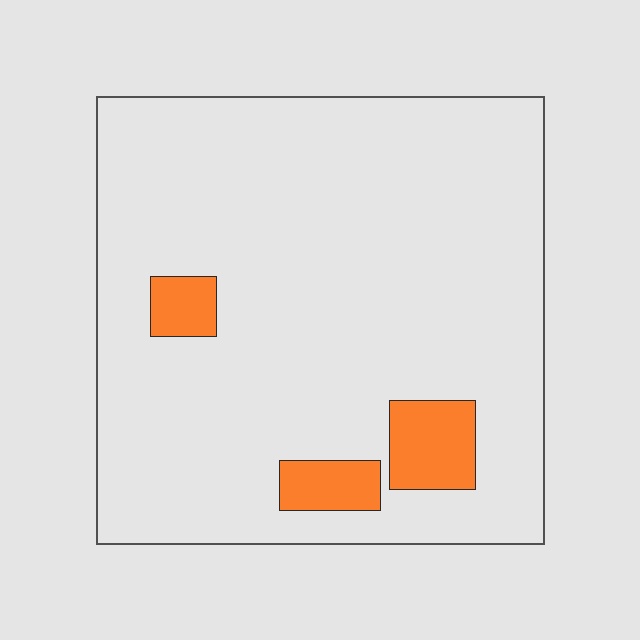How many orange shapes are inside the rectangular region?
3.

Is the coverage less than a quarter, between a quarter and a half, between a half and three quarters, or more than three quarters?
Less than a quarter.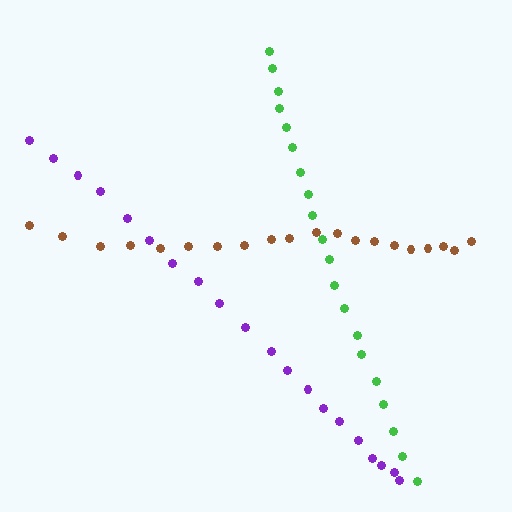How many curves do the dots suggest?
There are 3 distinct paths.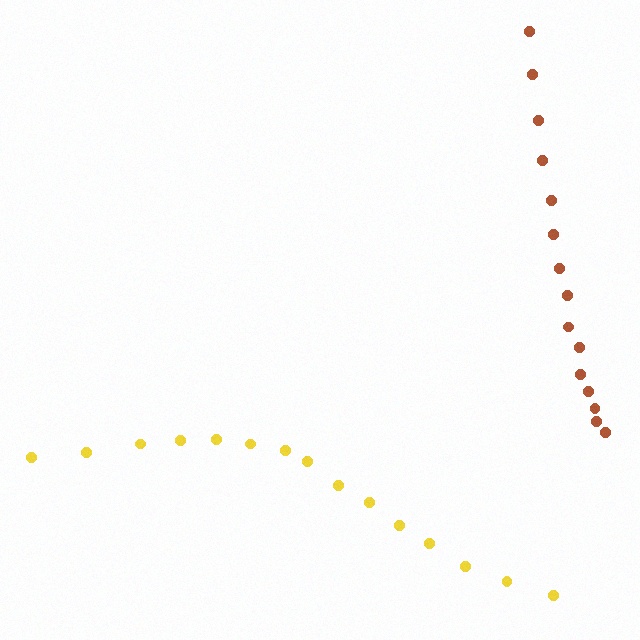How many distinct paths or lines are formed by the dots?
There are 2 distinct paths.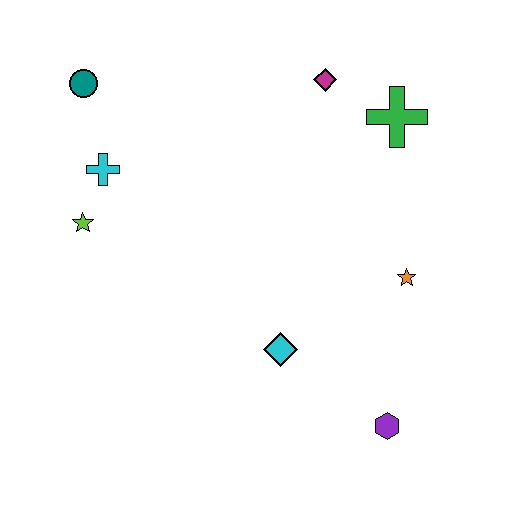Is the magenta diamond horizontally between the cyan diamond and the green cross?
Yes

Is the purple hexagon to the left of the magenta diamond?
No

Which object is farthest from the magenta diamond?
The purple hexagon is farthest from the magenta diamond.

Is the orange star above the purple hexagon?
Yes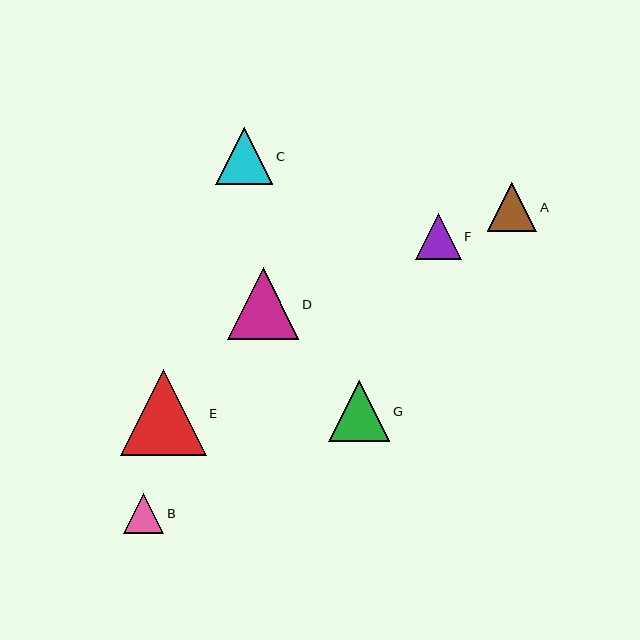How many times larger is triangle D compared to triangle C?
Triangle D is approximately 1.2 times the size of triangle C.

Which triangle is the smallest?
Triangle B is the smallest with a size of approximately 40 pixels.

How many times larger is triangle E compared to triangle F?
Triangle E is approximately 1.9 times the size of triangle F.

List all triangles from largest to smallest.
From largest to smallest: E, D, G, C, A, F, B.